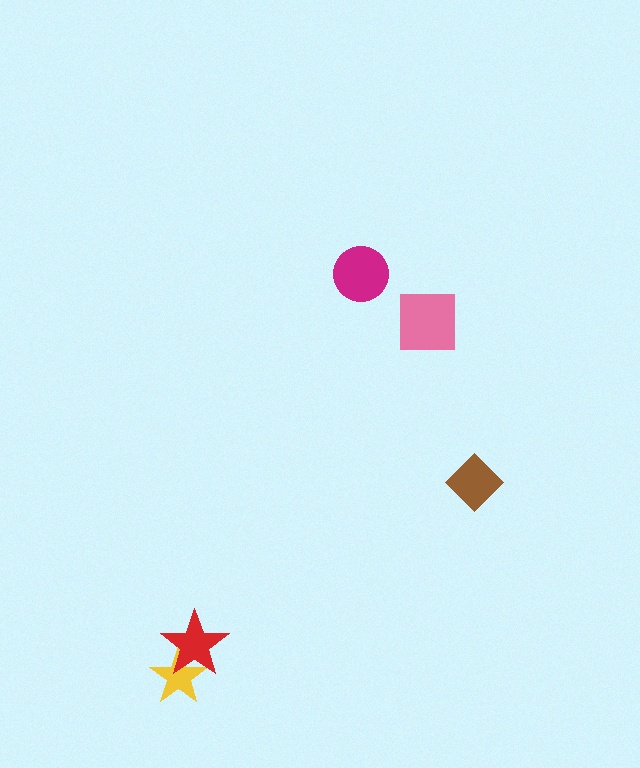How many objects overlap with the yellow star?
1 object overlaps with the yellow star.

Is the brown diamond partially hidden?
No, no other shape covers it.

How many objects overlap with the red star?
1 object overlaps with the red star.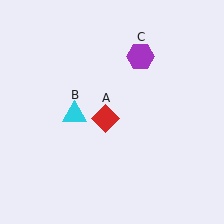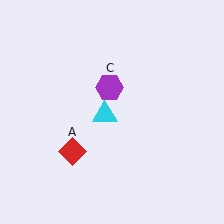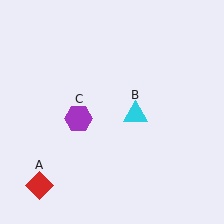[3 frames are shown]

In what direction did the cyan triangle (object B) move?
The cyan triangle (object B) moved right.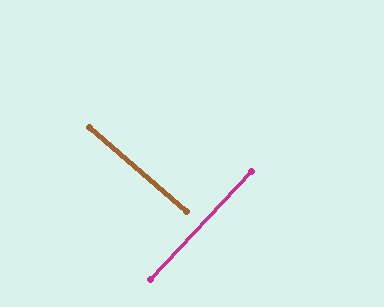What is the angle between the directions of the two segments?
Approximately 88 degrees.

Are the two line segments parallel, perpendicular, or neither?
Perpendicular — they meet at approximately 88°.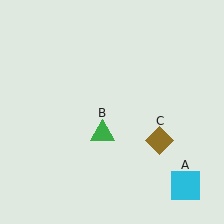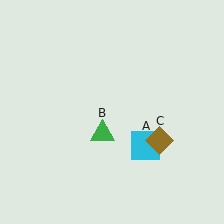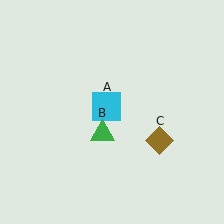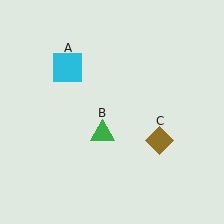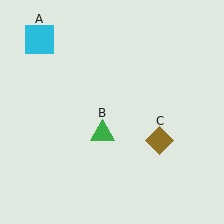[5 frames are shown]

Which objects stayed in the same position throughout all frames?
Green triangle (object B) and brown diamond (object C) remained stationary.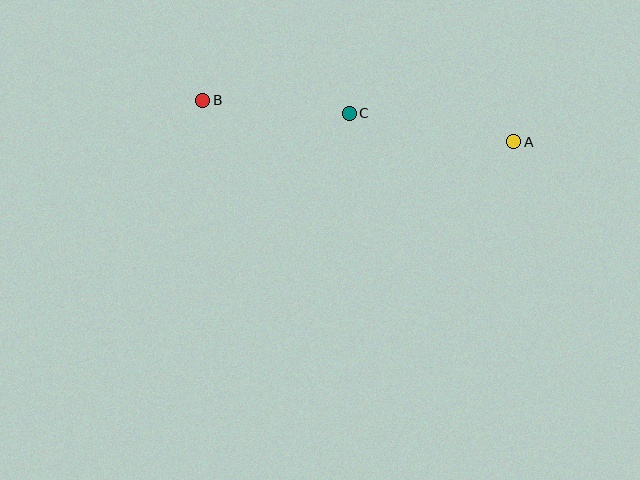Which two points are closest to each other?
Points B and C are closest to each other.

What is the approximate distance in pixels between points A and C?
The distance between A and C is approximately 167 pixels.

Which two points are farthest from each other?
Points A and B are farthest from each other.